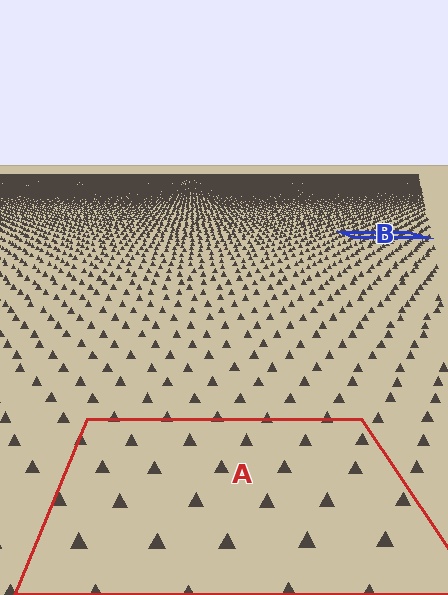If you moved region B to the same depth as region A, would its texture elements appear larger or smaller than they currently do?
They would appear larger. At a closer depth, the same texture elements are projected at a bigger on-screen size.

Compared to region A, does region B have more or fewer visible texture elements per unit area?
Region B has more texture elements per unit area — they are packed more densely because it is farther away.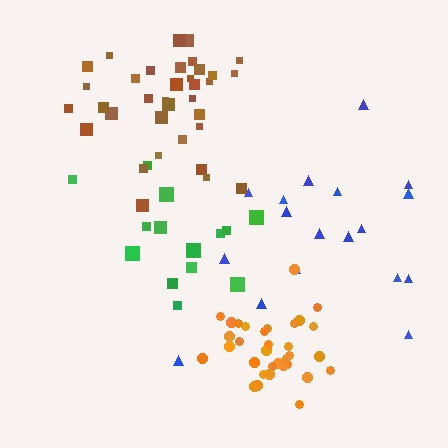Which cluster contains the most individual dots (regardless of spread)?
Brown (35).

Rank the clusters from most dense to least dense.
orange, brown, green, blue.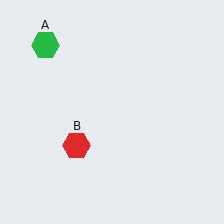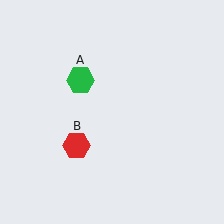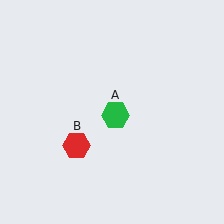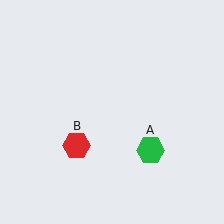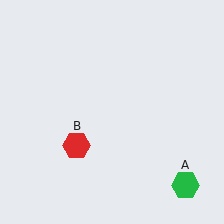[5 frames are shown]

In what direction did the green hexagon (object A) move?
The green hexagon (object A) moved down and to the right.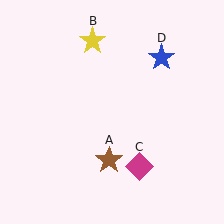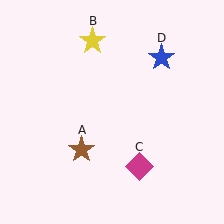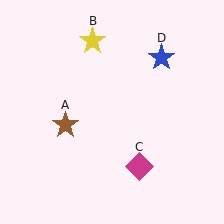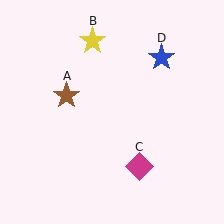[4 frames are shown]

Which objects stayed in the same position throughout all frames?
Yellow star (object B) and magenta diamond (object C) and blue star (object D) remained stationary.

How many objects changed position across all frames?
1 object changed position: brown star (object A).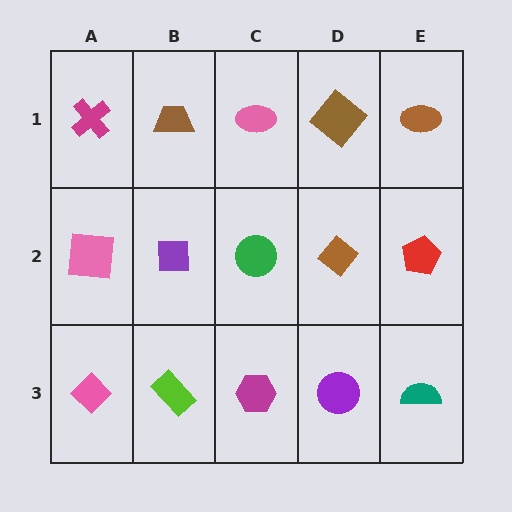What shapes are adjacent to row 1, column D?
A brown diamond (row 2, column D), a pink ellipse (row 1, column C), a brown ellipse (row 1, column E).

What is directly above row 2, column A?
A magenta cross.